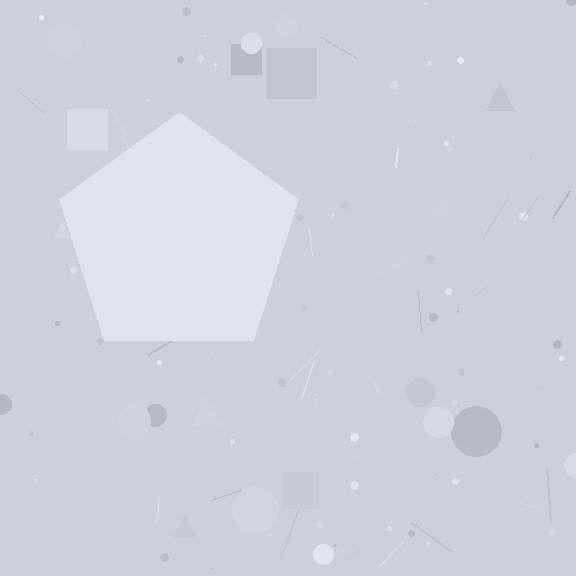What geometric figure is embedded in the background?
A pentagon is embedded in the background.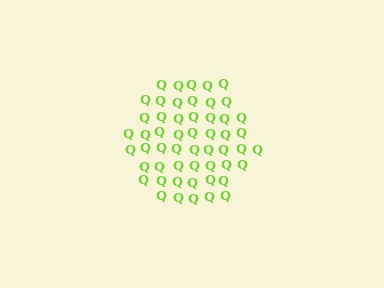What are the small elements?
The small elements are letter Q's.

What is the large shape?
The large shape is a hexagon.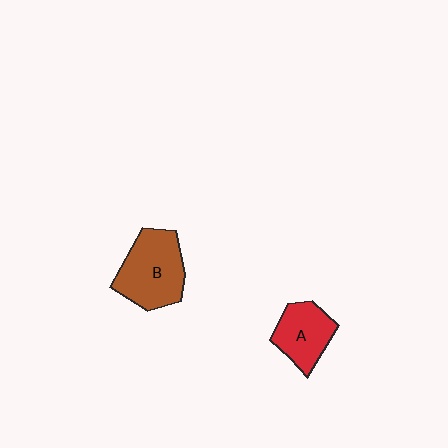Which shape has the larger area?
Shape B (brown).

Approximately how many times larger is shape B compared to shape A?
Approximately 1.4 times.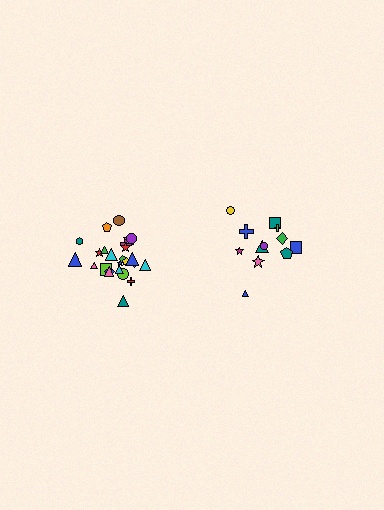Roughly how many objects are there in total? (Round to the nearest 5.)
Roughly 35 objects in total.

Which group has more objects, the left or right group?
The left group.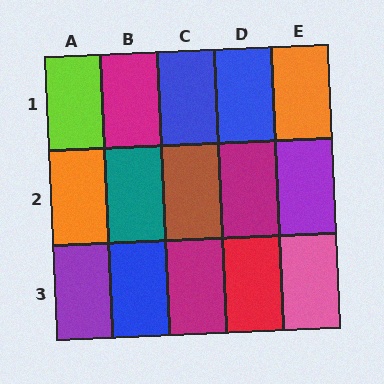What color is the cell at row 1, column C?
Blue.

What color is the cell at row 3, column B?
Blue.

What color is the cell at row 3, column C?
Magenta.